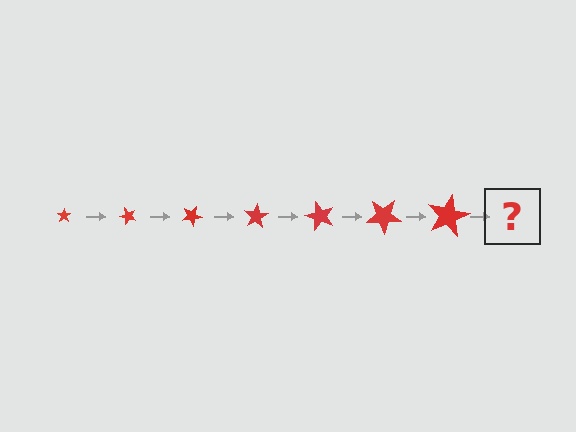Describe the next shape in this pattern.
It should be a star, larger than the previous one and rotated 350 degrees from the start.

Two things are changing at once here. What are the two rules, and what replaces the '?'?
The two rules are that the star grows larger each step and it rotates 50 degrees each step. The '?' should be a star, larger than the previous one and rotated 350 degrees from the start.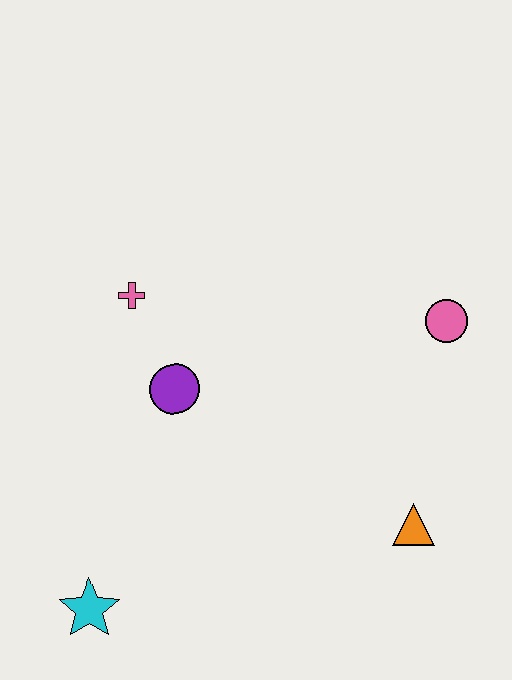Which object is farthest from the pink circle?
The cyan star is farthest from the pink circle.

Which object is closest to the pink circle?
The orange triangle is closest to the pink circle.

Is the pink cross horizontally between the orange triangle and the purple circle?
No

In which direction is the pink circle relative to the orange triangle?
The pink circle is above the orange triangle.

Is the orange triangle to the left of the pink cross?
No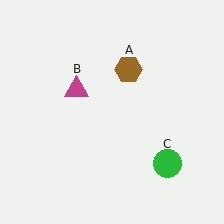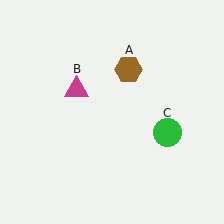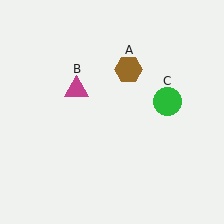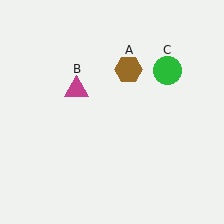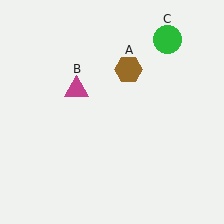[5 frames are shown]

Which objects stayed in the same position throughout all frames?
Brown hexagon (object A) and magenta triangle (object B) remained stationary.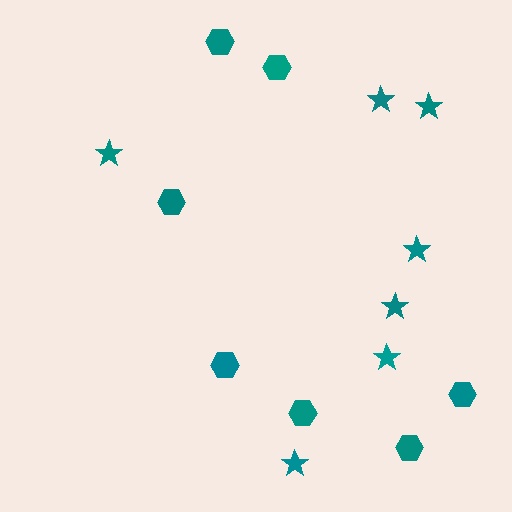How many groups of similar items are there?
There are 2 groups: one group of hexagons (7) and one group of stars (7).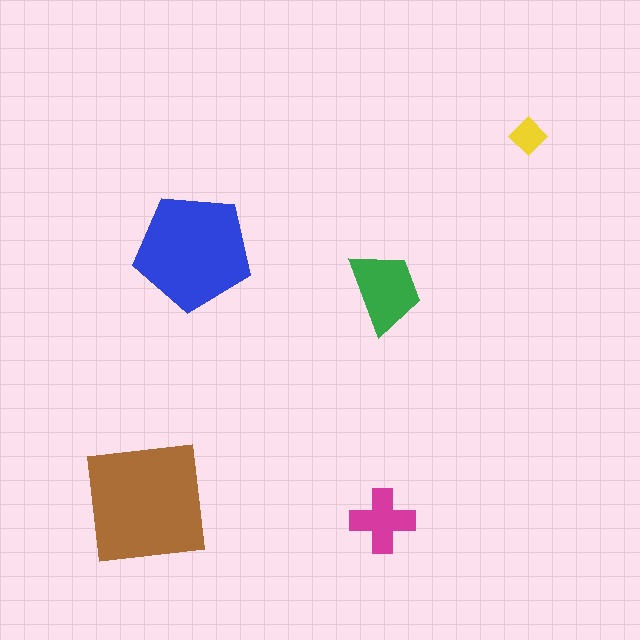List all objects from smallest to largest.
The yellow diamond, the magenta cross, the green trapezoid, the blue pentagon, the brown square.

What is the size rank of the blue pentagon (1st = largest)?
2nd.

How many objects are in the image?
There are 5 objects in the image.